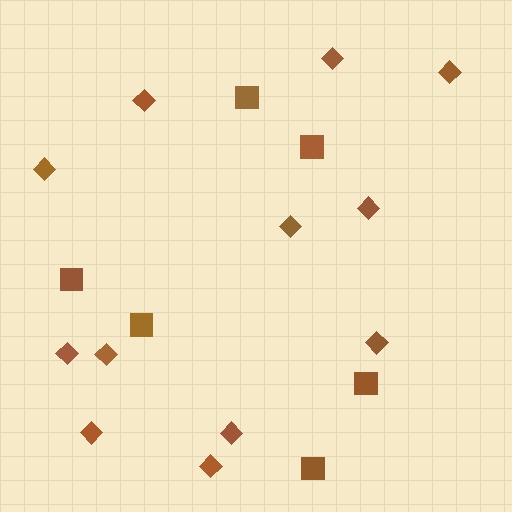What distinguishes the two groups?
There are 2 groups: one group of squares (6) and one group of diamonds (12).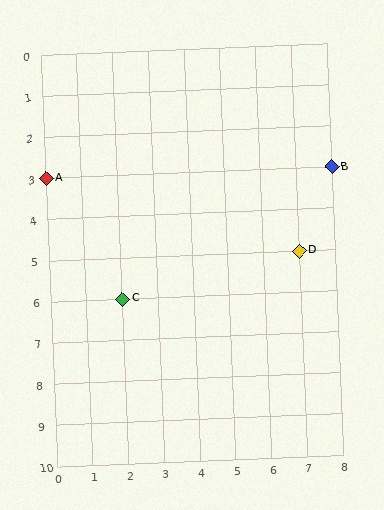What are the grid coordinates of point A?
Point A is at grid coordinates (0, 3).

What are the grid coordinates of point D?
Point D is at grid coordinates (7, 5).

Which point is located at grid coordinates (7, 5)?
Point D is at (7, 5).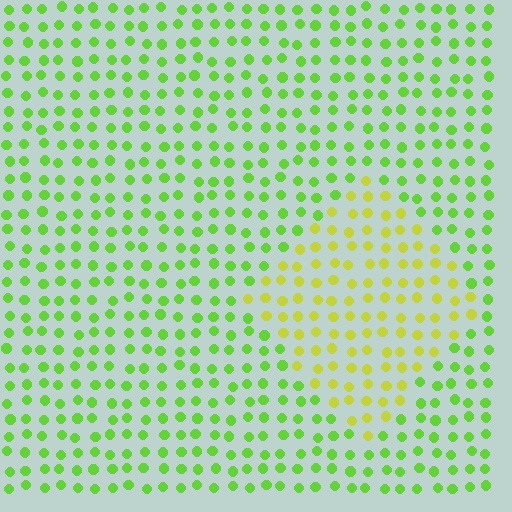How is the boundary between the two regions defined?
The boundary is defined purely by a slight shift in hue (about 36 degrees). Spacing, size, and orientation are identical on both sides.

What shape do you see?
I see a diamond.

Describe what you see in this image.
The image is filled with small lime elements in a uniform arrangement. A diamond-shaped region is visible where the elements are tinted to a slightly different hue, forming a subtle color boundary.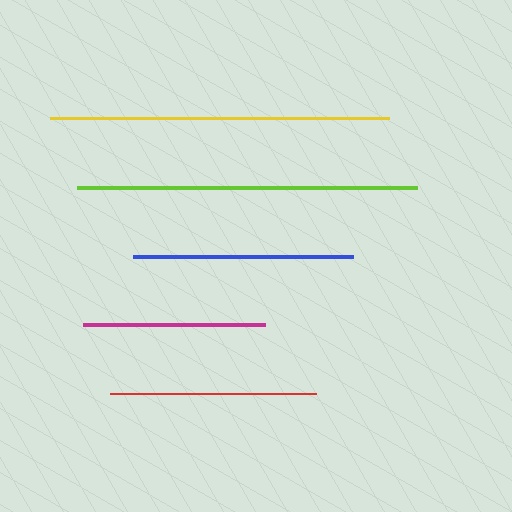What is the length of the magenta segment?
The magenta segment is approximately 182 pixels long.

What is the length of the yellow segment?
The yellow segment is approximately 339 pixels long.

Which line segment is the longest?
The yellow line is the longest at approximately 339 pixels.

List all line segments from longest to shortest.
From longest to shortest: yellow, lime, blue, red, magenta.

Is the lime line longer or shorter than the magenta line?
The lime line is longer than the magenta line.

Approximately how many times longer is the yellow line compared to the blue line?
The yellow line is approximately 1.5 times the length of the blue line.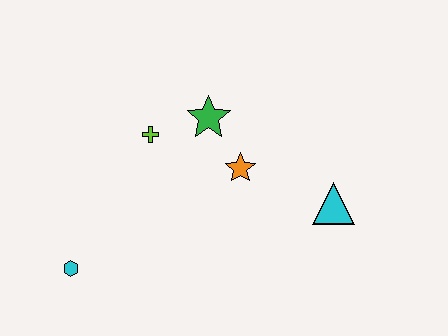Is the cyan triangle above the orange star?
No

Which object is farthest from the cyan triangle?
The cyan hexagon is farthest from the cyan triangle.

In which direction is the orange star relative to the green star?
The orange star is below the green star.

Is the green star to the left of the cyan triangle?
Yes